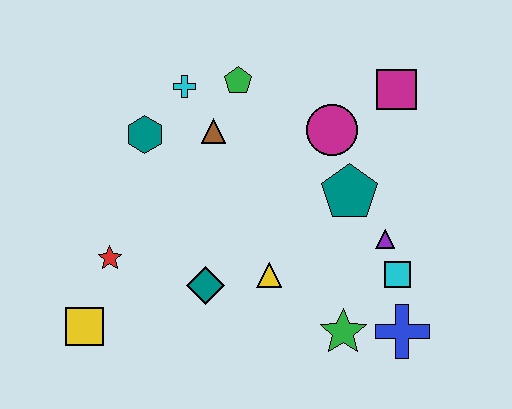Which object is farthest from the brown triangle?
The blue cross is farthest from the brown triangle.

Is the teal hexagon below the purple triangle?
No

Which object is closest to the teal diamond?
The yellow triangle is closest to the teal diamond.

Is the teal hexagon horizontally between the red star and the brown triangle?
Yes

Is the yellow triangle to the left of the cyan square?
Yes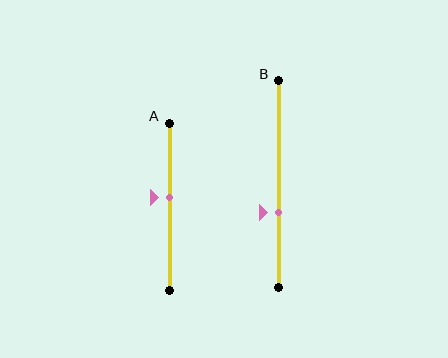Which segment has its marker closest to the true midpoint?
Segment A has its marker closest to the true midpoint.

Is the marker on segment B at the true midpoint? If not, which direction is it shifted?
No, the marker on segment B is shifted downward by about 14% of the segment length.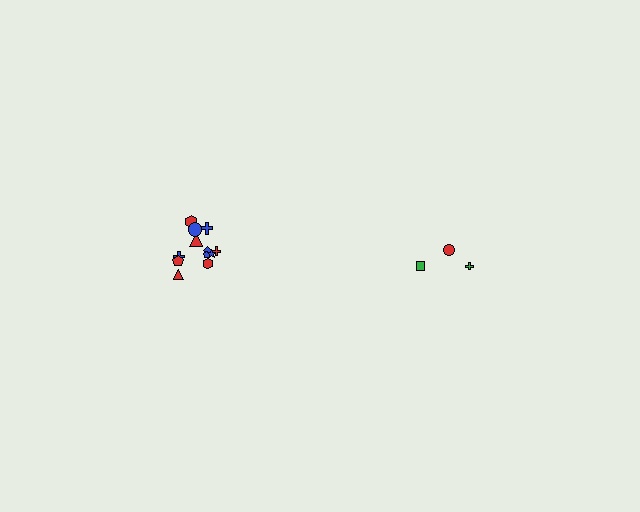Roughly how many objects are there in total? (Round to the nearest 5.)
Roughly 15 objects in total.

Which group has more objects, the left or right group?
The left group.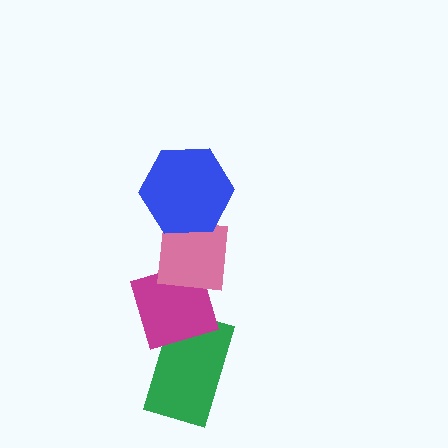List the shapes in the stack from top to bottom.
From top to bottom: the blue hexagon, the pink square, the magenta diamond, the green rectangle.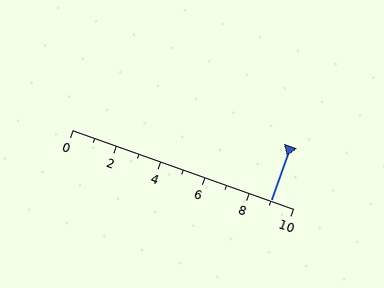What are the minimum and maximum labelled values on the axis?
The axis runs from 0 to 10.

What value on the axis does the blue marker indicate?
The marker indicates approximately 9.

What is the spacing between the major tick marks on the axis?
The major ticks are spaced 2 apart.